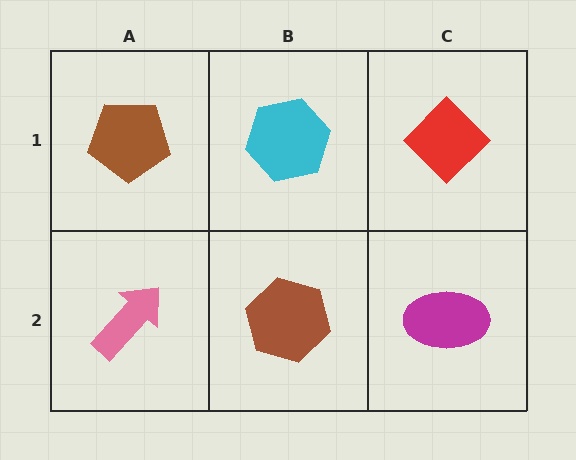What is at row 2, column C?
A magenta ellipse.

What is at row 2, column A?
A pink arrow.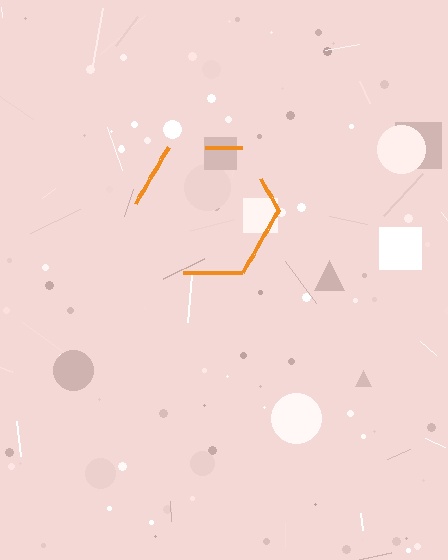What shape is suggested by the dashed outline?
The dashed outline suggests a hexagon.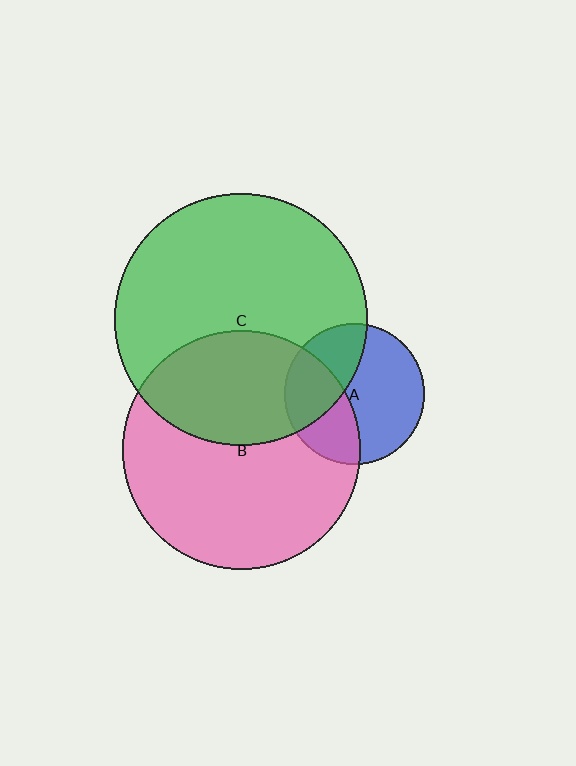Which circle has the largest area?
Circle C (green).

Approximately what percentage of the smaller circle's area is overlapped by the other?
Approximately 35%.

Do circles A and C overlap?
Yes.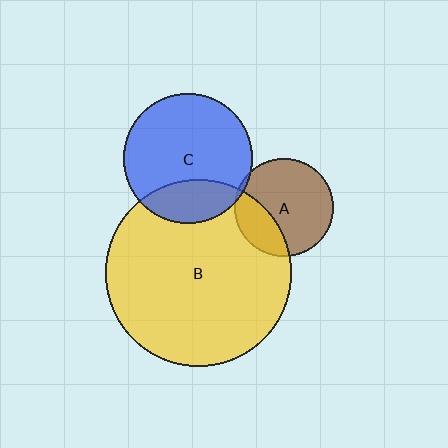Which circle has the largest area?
Circle B (yellow).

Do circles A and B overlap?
Yes.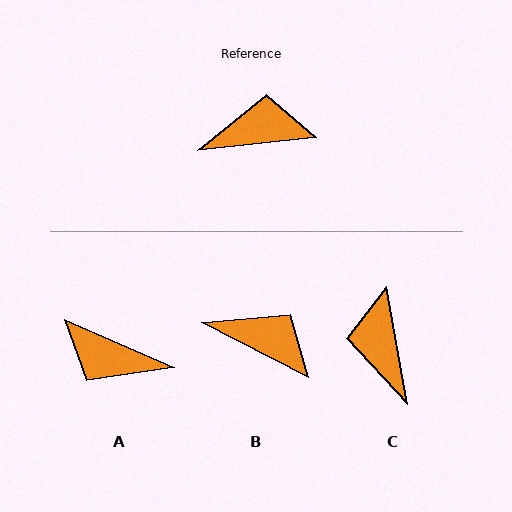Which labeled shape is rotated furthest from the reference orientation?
A, about 150 degrees away.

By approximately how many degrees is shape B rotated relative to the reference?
Approximately 34 degrees clockwise.